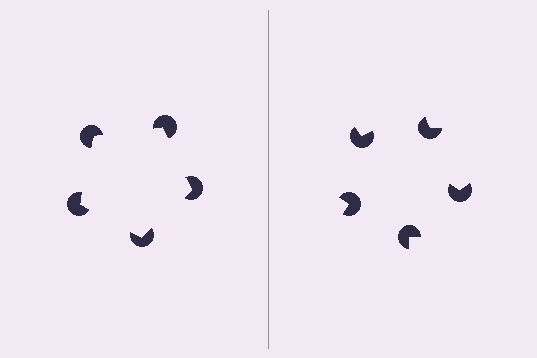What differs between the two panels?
The pac-man discs are positioned identically on both sides; only the wedge orientations differ. On the left they align to a pentagon; on the right they are misaligned.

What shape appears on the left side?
An illusory pentagon.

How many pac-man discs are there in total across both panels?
10 — 5 on each side.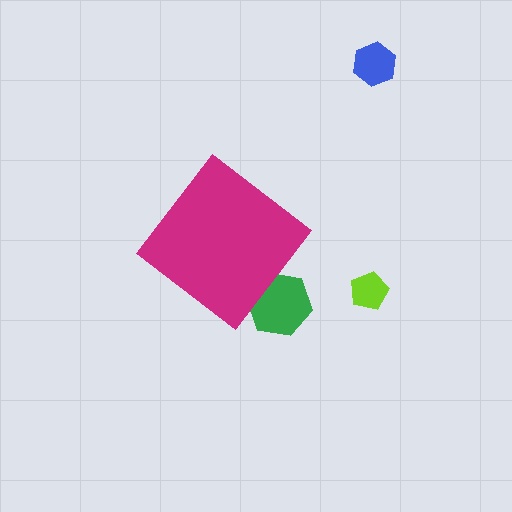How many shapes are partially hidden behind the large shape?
1 shape is partially hidden.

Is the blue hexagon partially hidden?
No, the blue hexagon is fully visible.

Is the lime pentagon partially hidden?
No, the lime pentagon is fully visible.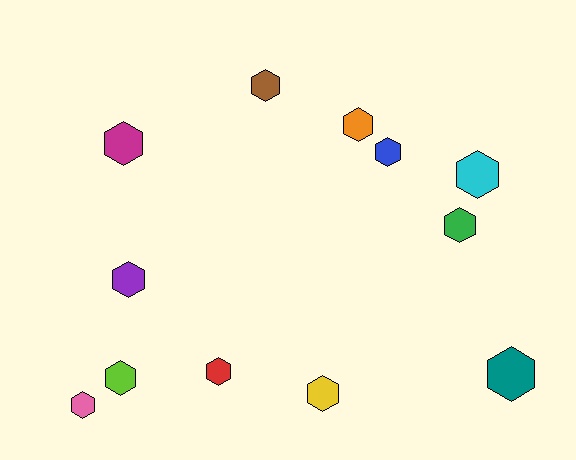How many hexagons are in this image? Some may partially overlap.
There are 12 hexagons.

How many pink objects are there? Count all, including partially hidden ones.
There is 1 pink object.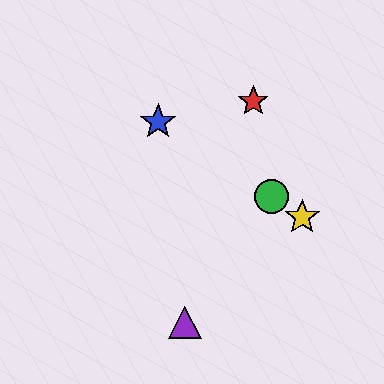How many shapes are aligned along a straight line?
3 shapes (the blue star, the green circle, the yellow star) are aligned along a straight line.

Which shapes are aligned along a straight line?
The blue star, the green circle, the yellow star are aligned along a straight line.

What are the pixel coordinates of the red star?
The red star is at (253, 101).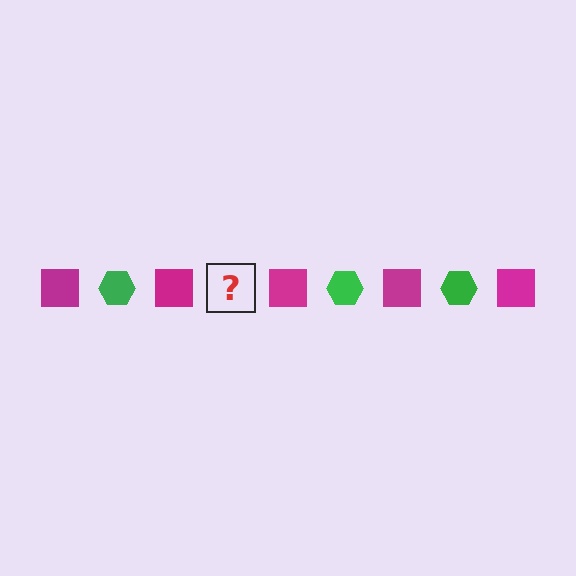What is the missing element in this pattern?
The missing element is a green hexagon.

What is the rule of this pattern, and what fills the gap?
The rule is that the pattern alternates between magenta square and green hexagon. The gap should be filled with a green hexagon.